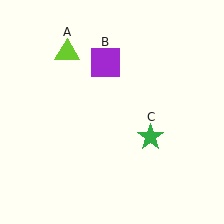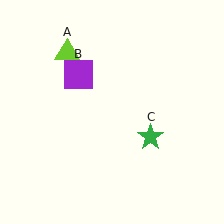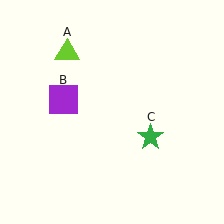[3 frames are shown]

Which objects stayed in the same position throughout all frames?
Lime triangle (object A) and green star (object C) remained stationary.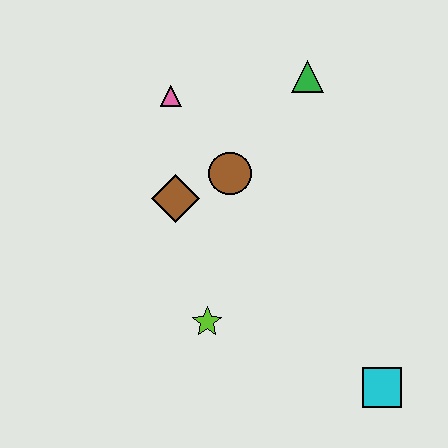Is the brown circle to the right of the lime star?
Yes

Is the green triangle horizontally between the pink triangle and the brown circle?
No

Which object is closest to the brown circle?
The brown diamond is closest to the brown circle.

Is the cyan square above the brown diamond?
No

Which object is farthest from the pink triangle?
The cyan square is farthest from the pink triangle.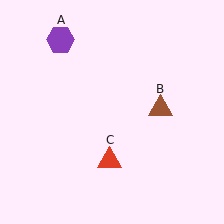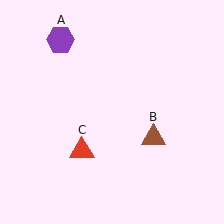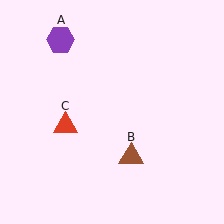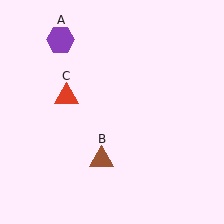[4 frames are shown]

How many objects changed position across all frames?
2 objects changed position: brown triangle (object B), red triangle (object C).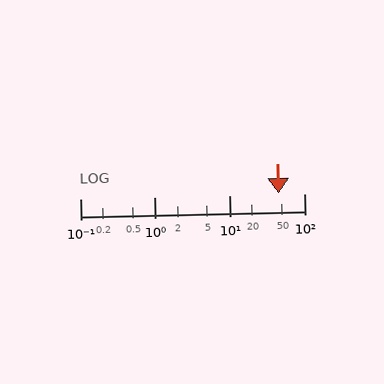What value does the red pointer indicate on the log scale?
The pointer indicates approximately 45.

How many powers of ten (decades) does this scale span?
The scale spans 3 decades, from 0.1 to 100.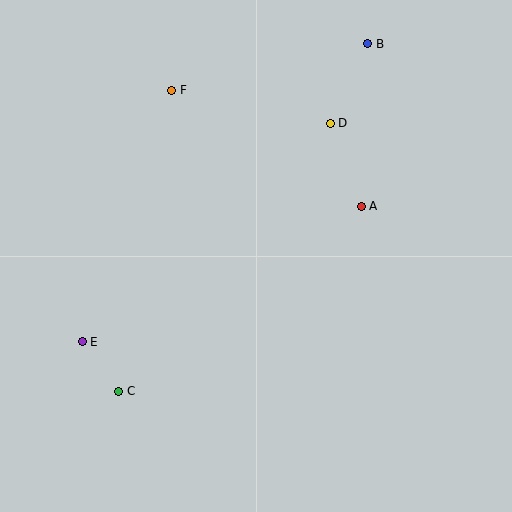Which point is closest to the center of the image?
Point A at (361, 206) is closest to the center.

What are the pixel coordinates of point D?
Point D is at (330, 123).